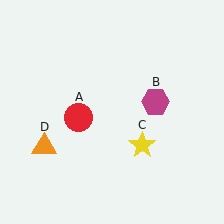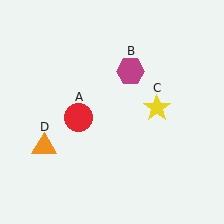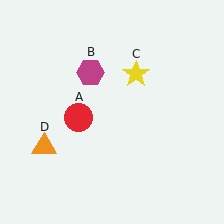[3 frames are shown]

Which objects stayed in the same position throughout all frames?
Red circle (object A) and orange triangle (object D) remained stationary.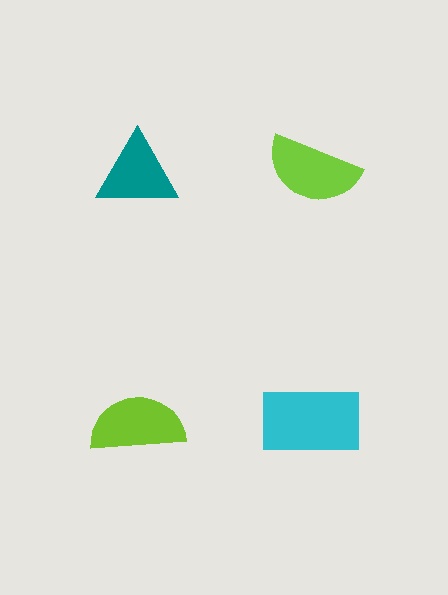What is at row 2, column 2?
A cyan rectangle.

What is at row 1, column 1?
A teal triangle.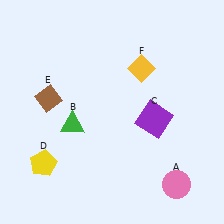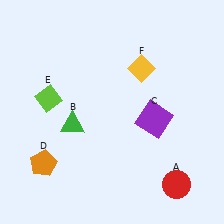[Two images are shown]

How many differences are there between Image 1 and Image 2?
There are 3 differences between the two images.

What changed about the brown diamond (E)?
In Image 1, E is brown. In Image 2, it changed to lime.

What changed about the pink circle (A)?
In Image 1, A is pink. In Image 2, it changed to red.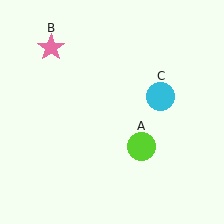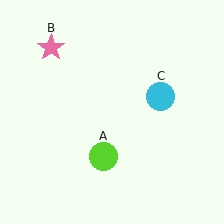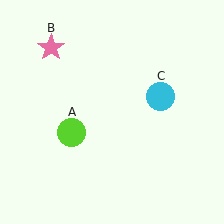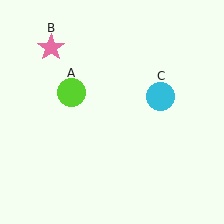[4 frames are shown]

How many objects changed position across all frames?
1 object changed position: lime circle (object A).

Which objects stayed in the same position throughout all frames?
Pink star (object B) and cyan circle (object C) remained stationary.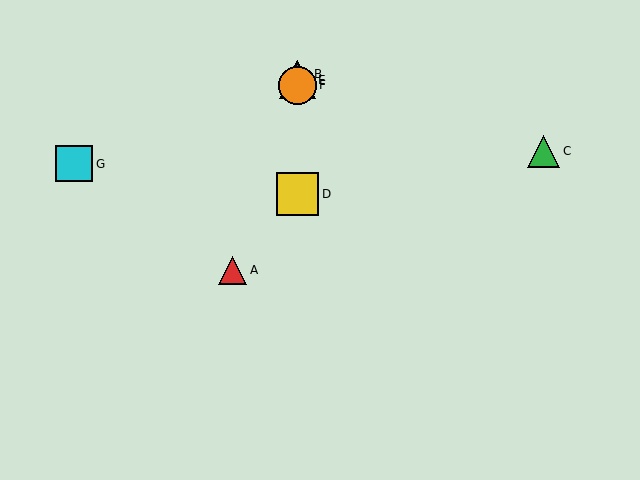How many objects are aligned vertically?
4 objects (B, D, E, F) are aligned vertically.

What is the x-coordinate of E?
Object E is at x≈297.